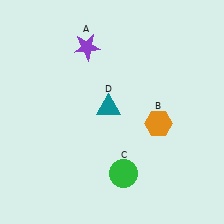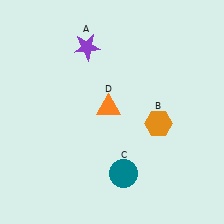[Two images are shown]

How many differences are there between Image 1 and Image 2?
There are 2 differences between the two images.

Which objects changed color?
C changed from green to teal. D changed from teal to orange.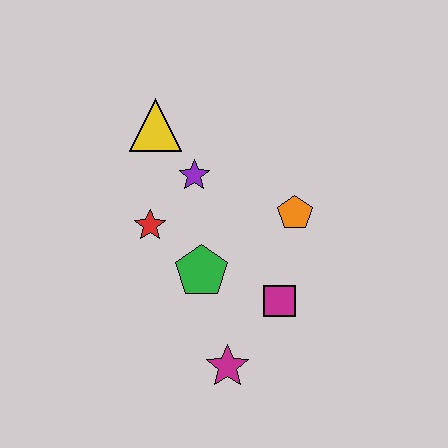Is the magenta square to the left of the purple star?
No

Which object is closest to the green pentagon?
The red star is closest to the green pentagon.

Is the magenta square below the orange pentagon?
Yes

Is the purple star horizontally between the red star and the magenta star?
Yes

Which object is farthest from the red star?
The magenta star is farthest from the red star.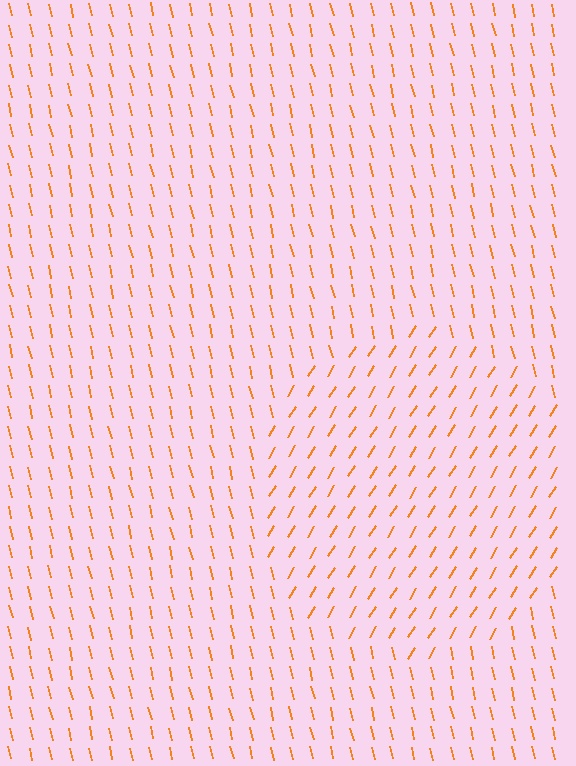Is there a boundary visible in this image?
Yes, there is a texture boundary formed by a change in line orientation.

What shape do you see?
I see a circle.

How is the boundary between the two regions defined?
The boundary is defined purely by a change in line orientation (approximately 45 degrees difference). All lines are the same color and thickness.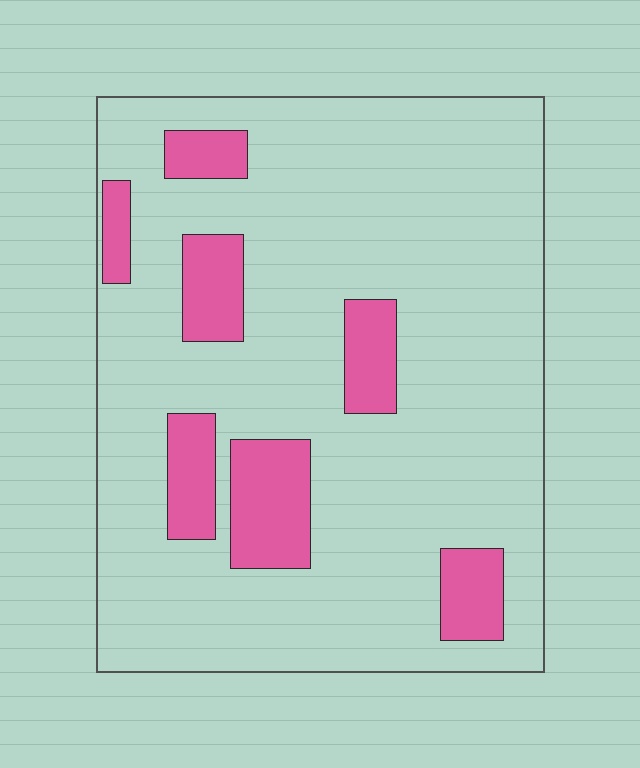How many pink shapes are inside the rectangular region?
7.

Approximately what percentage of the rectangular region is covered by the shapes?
Approximately 15%.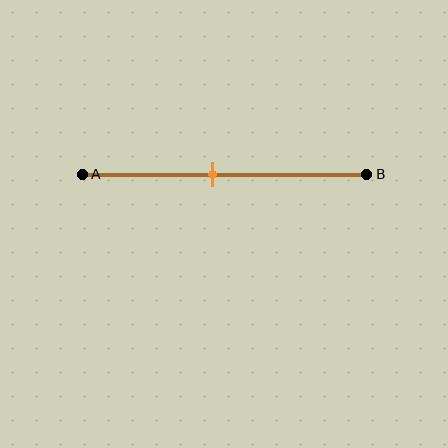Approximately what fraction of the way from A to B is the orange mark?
The orange mark is approximately 45% of the way from A to B.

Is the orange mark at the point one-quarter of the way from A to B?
No, the mark is at about 45% from A, not at the 25% one-quarter point.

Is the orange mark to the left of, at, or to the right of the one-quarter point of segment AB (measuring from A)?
The orange mark is to the right of the one-quarter point of segment AB.